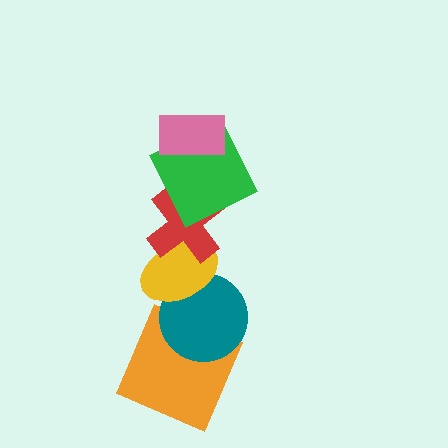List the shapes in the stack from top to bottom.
From top to bottom: the pink rectangle, the green square, the red cross, the yellow ellipse, the teal circle, the orange square.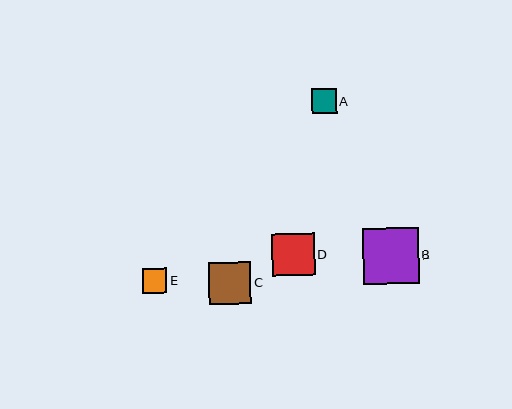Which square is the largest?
Square B is the largest with a size of approximately 56 pixels.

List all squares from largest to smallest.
From largest to smallest: B, D, C, A, E.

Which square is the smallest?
Square E is the smallest with a size of approximately 24 pixels.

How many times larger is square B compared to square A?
Square B is approximately 2.2 times the size of square A.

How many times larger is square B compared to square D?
Square B is approximately 1.3 times the size of square D.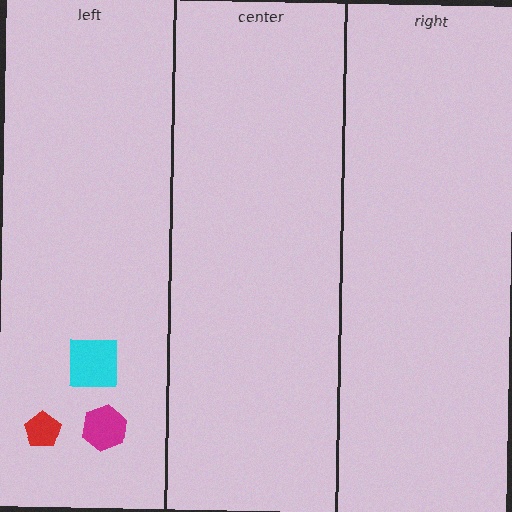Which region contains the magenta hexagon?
The left region.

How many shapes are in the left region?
3.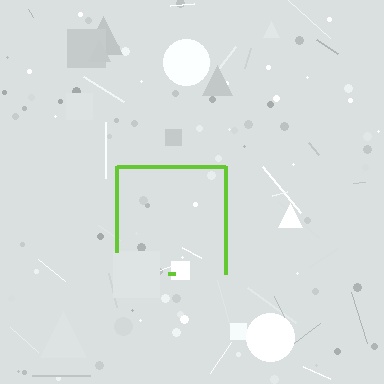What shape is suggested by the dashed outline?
The dashed outline suggests a square.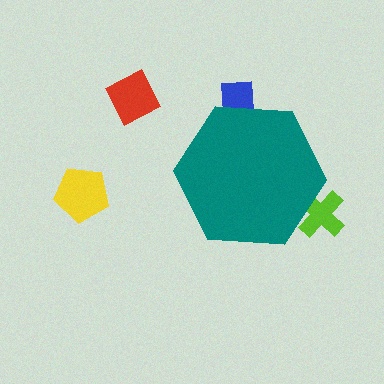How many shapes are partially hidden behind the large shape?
2 shapes are partially hidden.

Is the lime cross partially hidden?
Yes, the lime cross is partially hidden behind the teal hexagon.